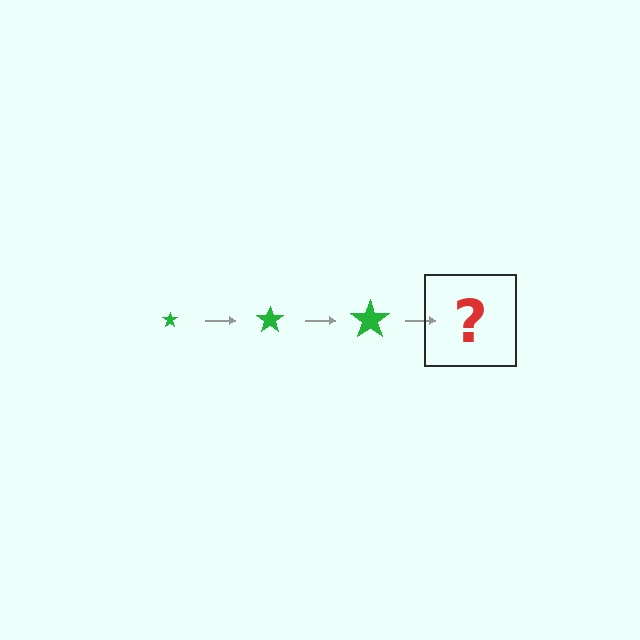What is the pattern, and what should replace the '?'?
The pattern is that the star gets progressively larger each step. The '?' should be a green star, larger than the previous one.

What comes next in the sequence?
The next element should be a green star, larger than the previous one.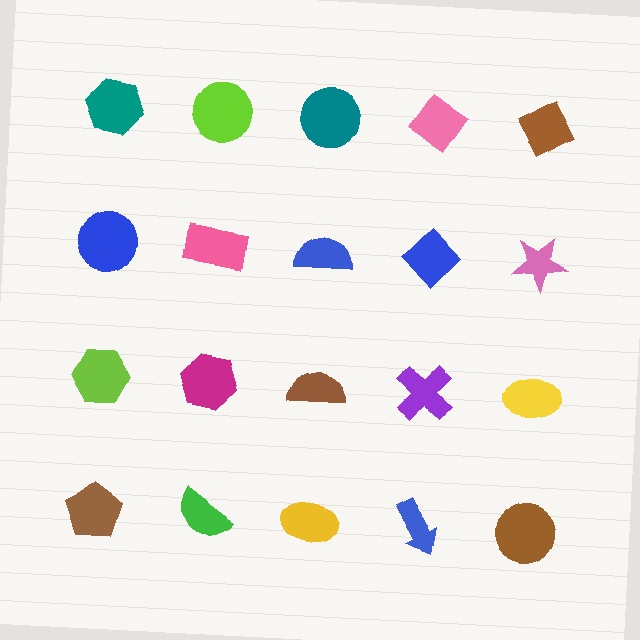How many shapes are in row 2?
5 shapes.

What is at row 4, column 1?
A brown pentagon.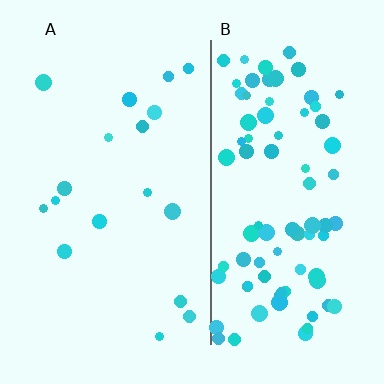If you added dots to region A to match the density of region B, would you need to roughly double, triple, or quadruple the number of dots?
Approximately quadruple.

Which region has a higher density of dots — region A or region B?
B (the right).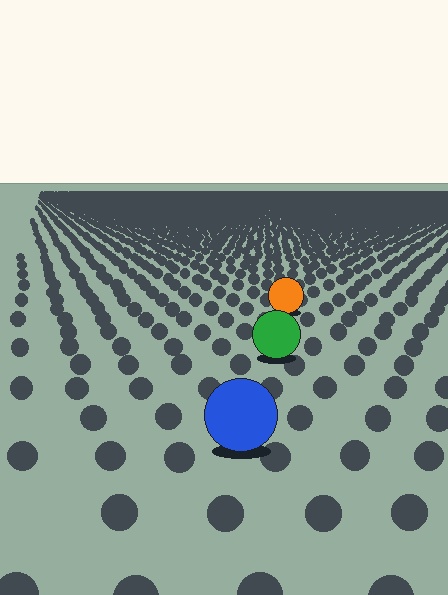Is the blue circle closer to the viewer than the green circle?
Yes. The blue circle is closer — you can tell from the texture gradient: the ground texture is coarser near it.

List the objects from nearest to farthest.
From nearest to farthest: the blue circle, the green circle, the orange circle.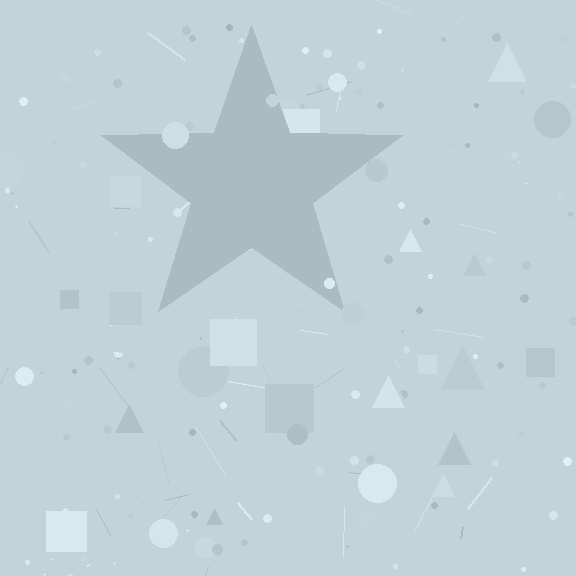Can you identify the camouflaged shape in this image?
The camouflaged shape is a star.